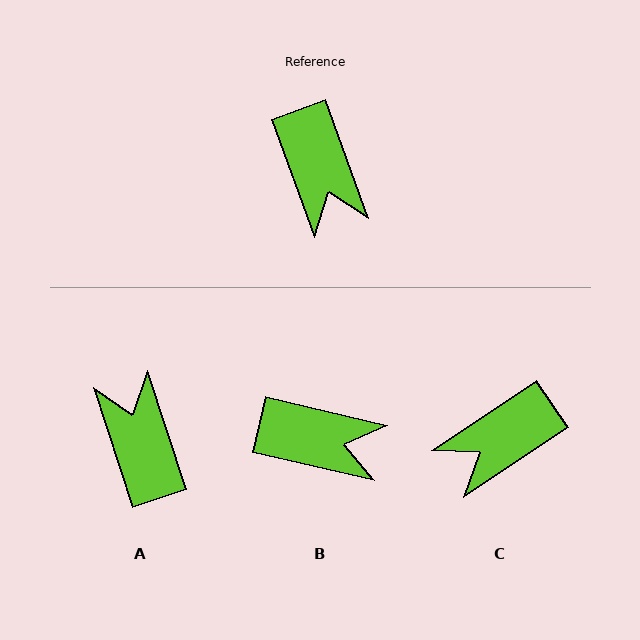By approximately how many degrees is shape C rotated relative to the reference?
Approximately 76 degrees clockwise.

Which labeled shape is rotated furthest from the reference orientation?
A, about 178 degrees away.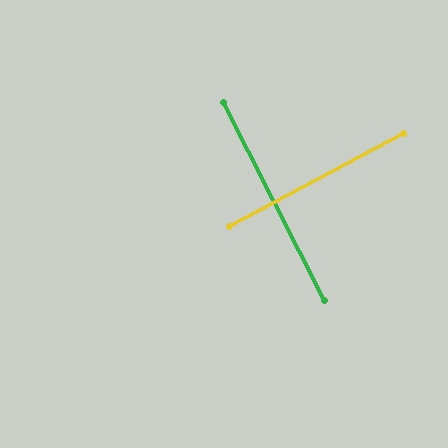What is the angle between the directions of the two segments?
Approximately 89 degrees.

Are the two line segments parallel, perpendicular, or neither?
Perpendicular — they meet at approximately 89°.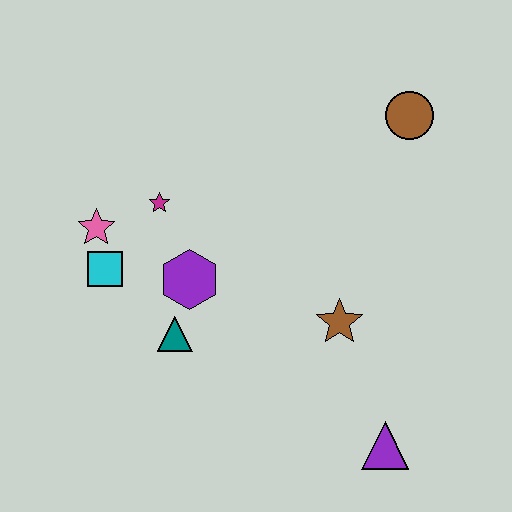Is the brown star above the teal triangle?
Yes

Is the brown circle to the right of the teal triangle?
Yes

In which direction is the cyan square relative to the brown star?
The cyan square is to the left of the brown star.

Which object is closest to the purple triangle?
The brown star is closest to the purple triangle.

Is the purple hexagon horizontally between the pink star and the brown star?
Yes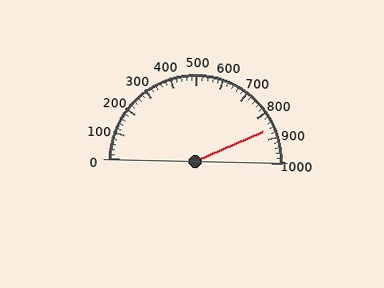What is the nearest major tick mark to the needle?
The nearest major tick mark is 900.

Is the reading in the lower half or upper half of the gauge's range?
The reading is in the upper half of the range (0 to 1000).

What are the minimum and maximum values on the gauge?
The gauge ranges from 0 to 1000.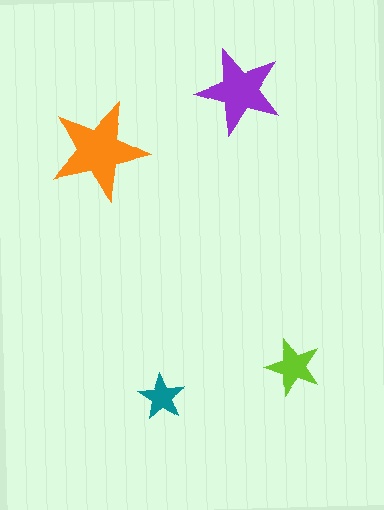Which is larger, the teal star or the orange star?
The orange one.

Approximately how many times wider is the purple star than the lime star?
About 1.5 times wider.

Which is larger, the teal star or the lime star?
The lime one.